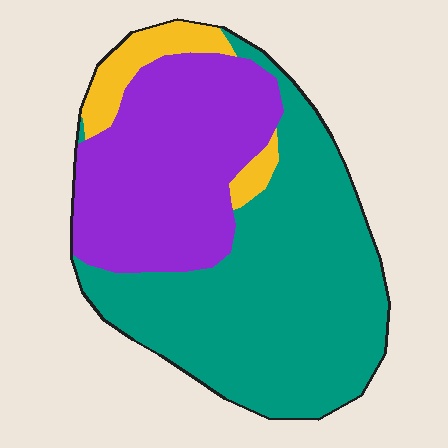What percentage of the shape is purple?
Purple covers 36% of the shape.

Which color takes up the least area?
Yellow, at roughly 10%.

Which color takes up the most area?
Teal, at roughly 55%.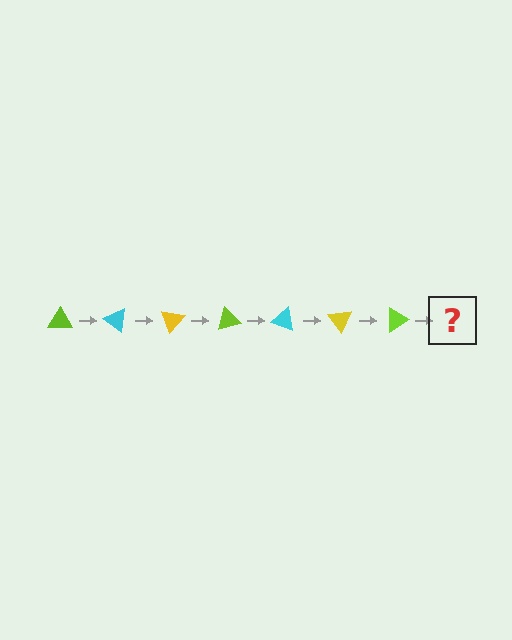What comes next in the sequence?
The next element should be a cyan triangle, rotated 245 degrees from the start.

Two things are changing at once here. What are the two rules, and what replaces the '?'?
The two rules are that it rotates 35 degrees each step and the color cycles through lime, cyan, and yellow. The '?' should be a cyan triangle, rotated 245 degrees from the start.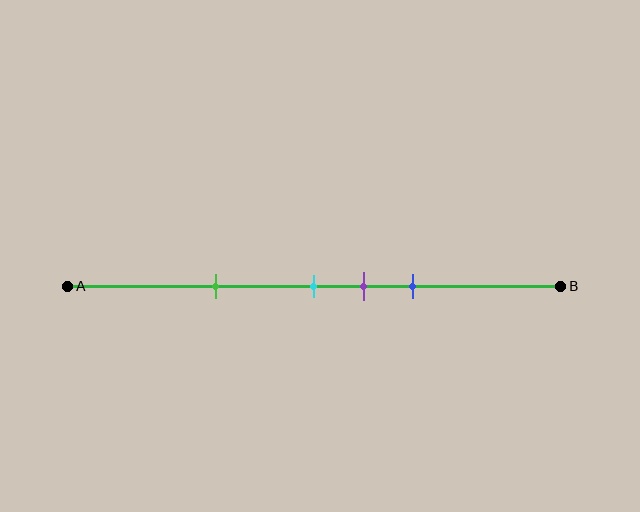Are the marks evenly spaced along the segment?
No, the marks are not evenly spaced.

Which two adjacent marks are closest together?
The cyan and purple marks are the closest adjacent pair.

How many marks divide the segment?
There are 4 marks dividing the segment.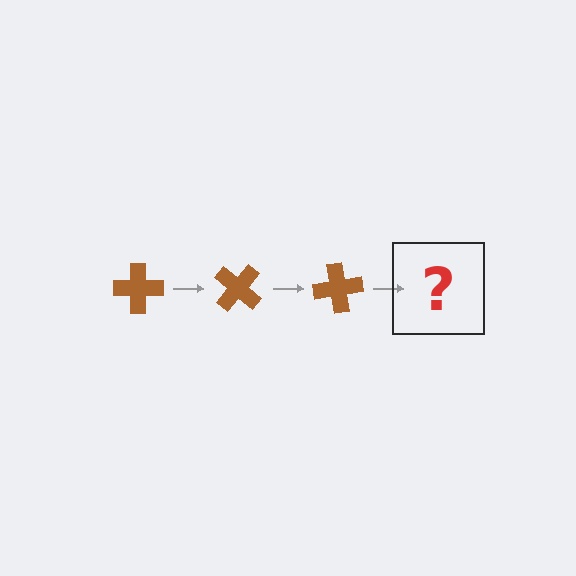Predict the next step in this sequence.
The next step is a brown cross rotated 120 degrees.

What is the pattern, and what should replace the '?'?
The pattern is that the cross rotates 40 degrees each step. The '?' should be a brown cross rotated 120 degrees.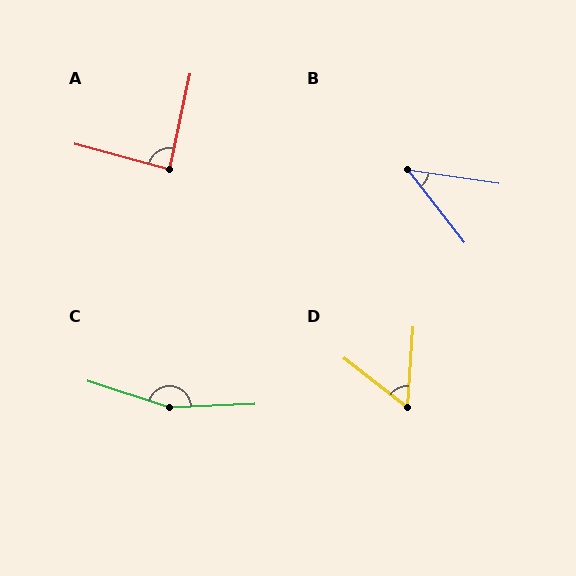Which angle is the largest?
C, at approximately 159 degrees.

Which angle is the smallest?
B, at approximately 44 degrees.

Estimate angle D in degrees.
Approximately 56 degrees.